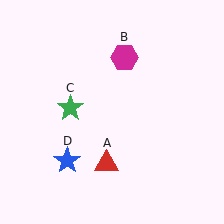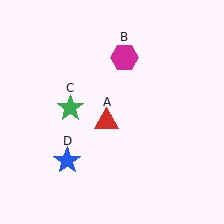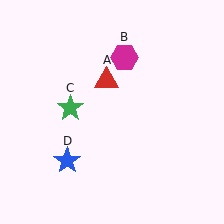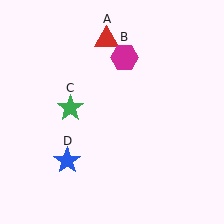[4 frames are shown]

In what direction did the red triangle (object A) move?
The red triangle (object A) moved up.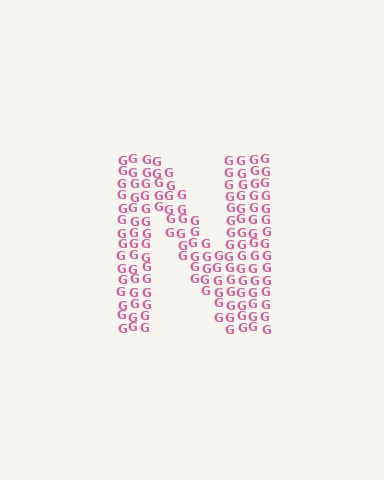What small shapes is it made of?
It is made of small letter G's.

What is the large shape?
The large shape is the letter N.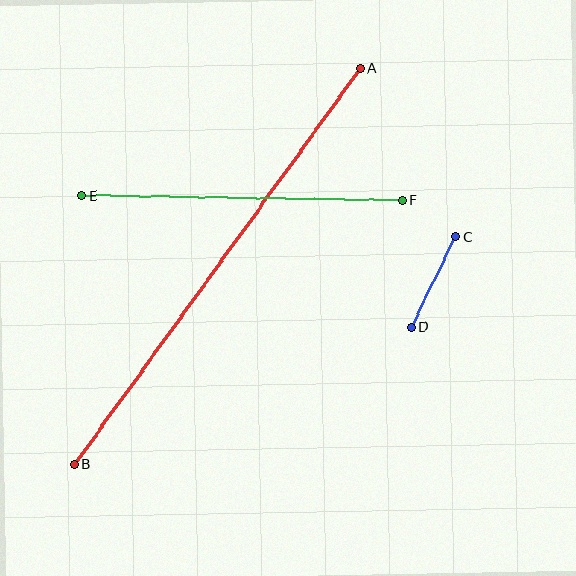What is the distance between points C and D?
The distance is approximately 101 pixels.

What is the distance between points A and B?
The distance is approximately 488 pixels.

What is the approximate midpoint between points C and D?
The midpoint is at approximately (433, 282) pixels.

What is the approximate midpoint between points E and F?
The midpoint is at approximately (242, 198) pixels.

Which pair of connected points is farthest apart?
Points A and B are farthest apart.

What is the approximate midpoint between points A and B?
The midpoint is at approximately (217, 266) pixels.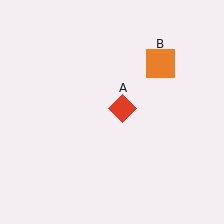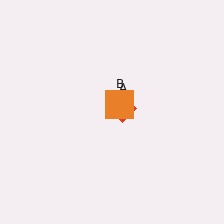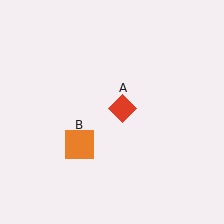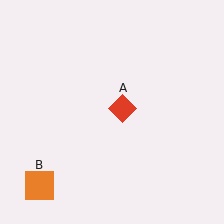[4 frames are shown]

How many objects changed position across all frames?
1 object changed position: orange square (object B).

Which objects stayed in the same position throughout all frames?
Red diamond (object A) remained stationary.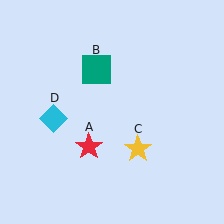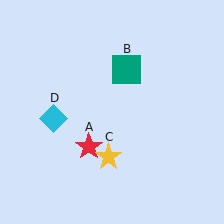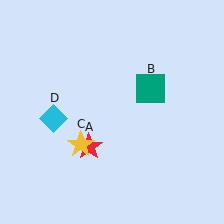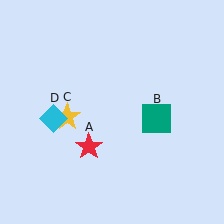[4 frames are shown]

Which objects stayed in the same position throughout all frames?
Red star (object A) and cyan diamond (object D) remained stationary.